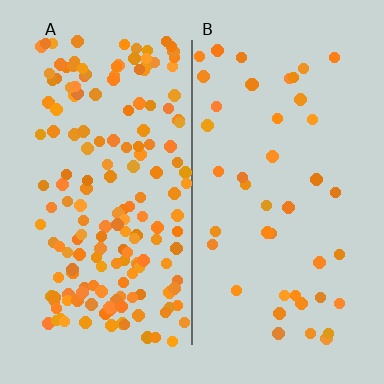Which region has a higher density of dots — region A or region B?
A (the left).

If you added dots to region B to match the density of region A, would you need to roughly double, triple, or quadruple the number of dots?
Approximately quadruple.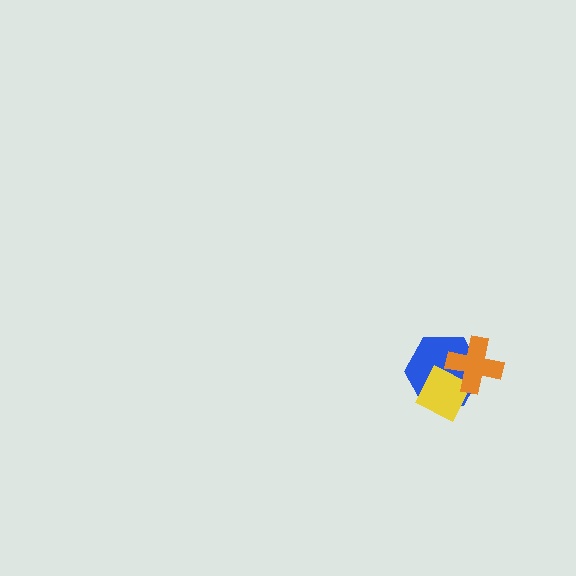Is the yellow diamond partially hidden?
Yes, it is partially covered by another shape.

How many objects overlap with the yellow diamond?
2 objects overlap with the yellow diamond.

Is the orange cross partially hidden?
No, no other shape covers it.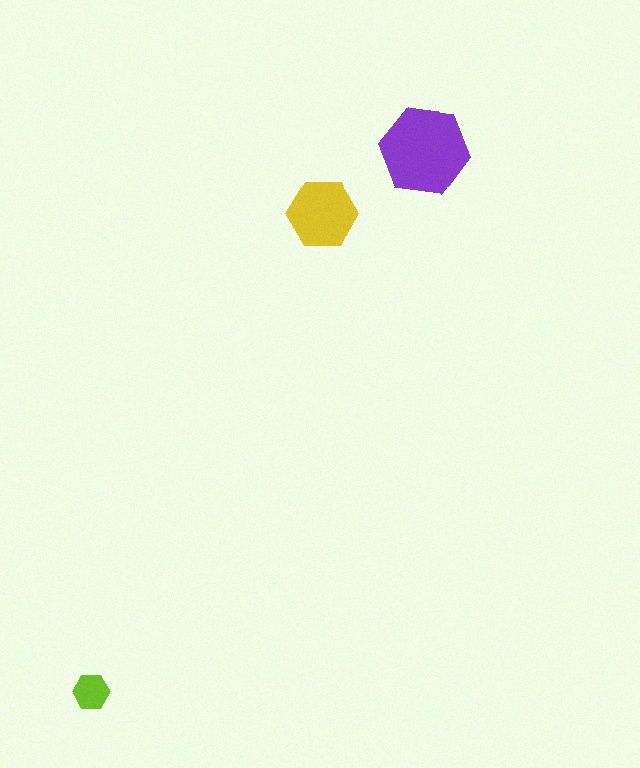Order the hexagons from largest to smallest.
the purple one, the yellow one, the lime one.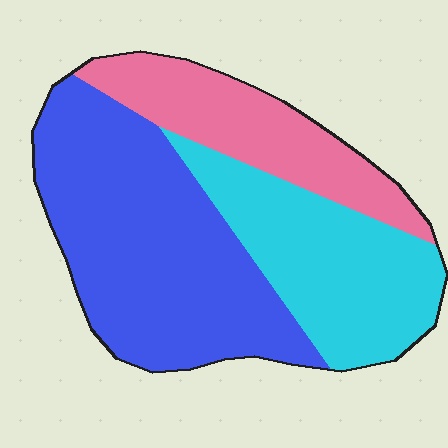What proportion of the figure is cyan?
Cyan takes up between a quarter and a half of the figure.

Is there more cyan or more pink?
Cyan.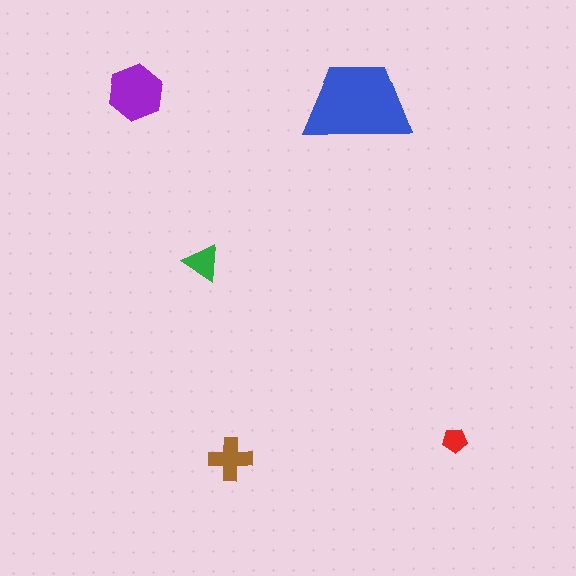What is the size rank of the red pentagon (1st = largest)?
5th.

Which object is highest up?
The purple hexagon is topmost.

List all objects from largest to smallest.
The blue trapezoid, the purple hexagon, the brown cross, the green triangle, the red pentagon.